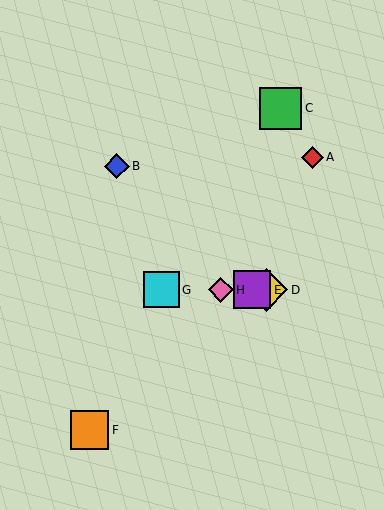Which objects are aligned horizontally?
Objects D, E, G, H are aligned horizontally.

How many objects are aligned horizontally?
4 objects (D, E, G, H) are aligned horizontally.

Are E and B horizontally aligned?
No, E is at y≈290 and B is at y≈166.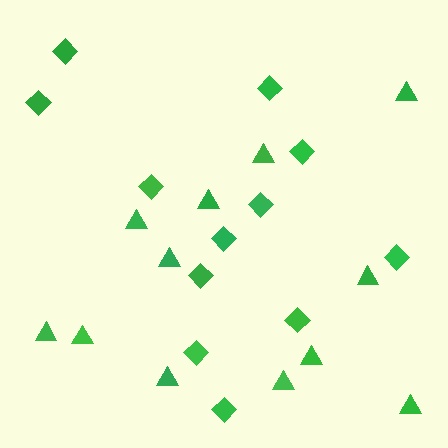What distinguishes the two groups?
There are 2 groups: one group of diamonds (12) and one group of triangles (12).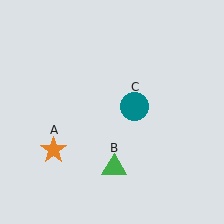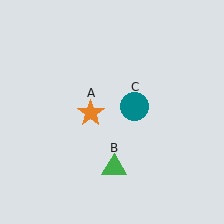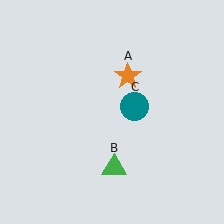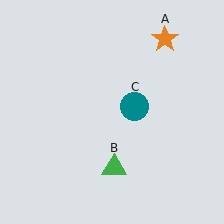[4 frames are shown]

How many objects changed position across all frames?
1 object changed position: orange star (object A).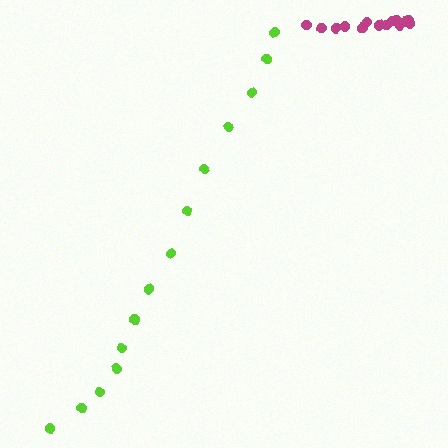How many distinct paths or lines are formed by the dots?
There are 2 distinct paths.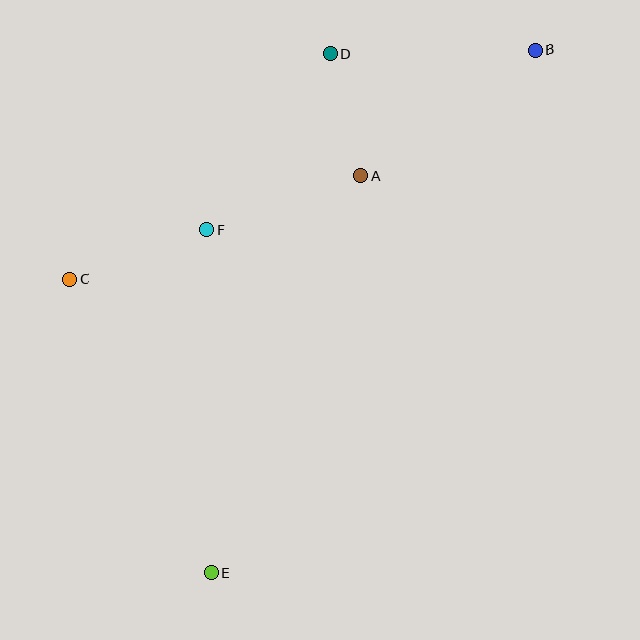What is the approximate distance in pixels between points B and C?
The distance between B and C is approximately 519 pixels.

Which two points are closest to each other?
Points A and D are closest to each other.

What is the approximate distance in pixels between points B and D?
The distance between B and D is approximately 205 pixels.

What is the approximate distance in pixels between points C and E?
The distance between C and E is approximately 326 pixels.